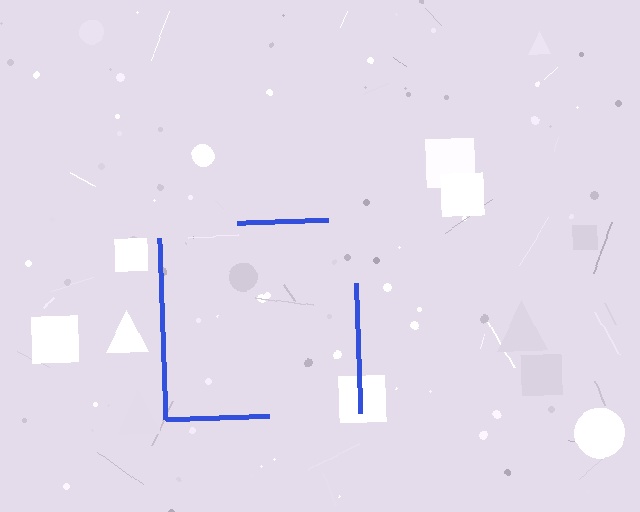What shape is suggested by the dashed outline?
The dashed outline suggests a square.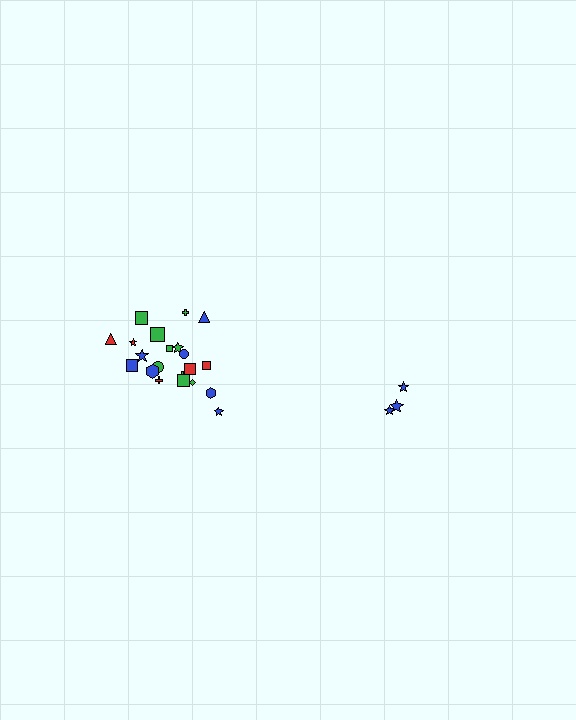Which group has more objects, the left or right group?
The left group.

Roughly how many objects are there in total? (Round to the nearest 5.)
Roughly 25 objects in total.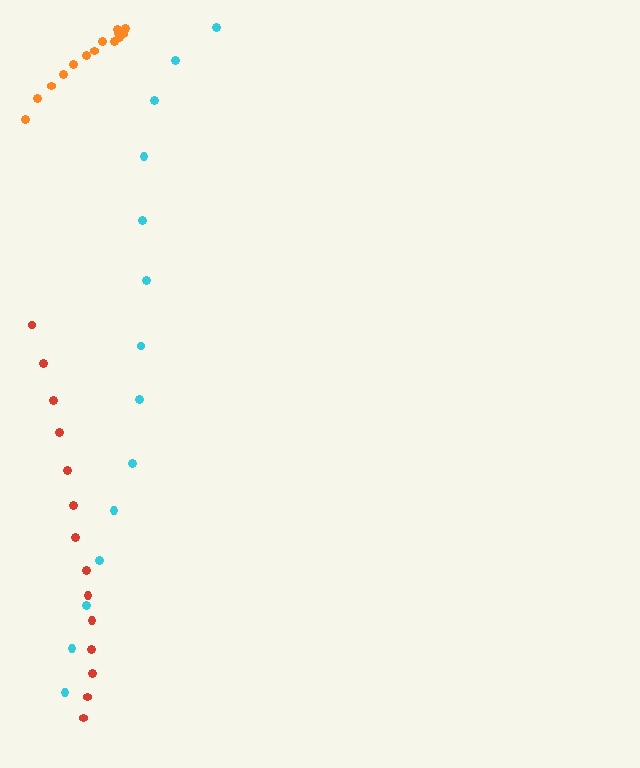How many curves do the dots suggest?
There are 3 distinct paths.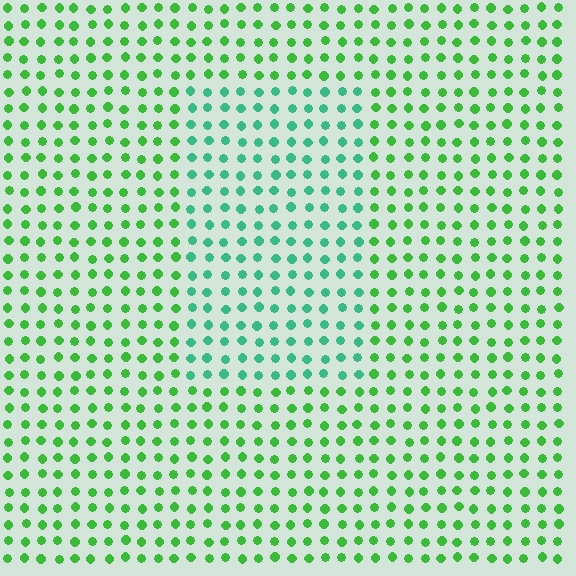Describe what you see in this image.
The image is filled with small green elements in a uniform arrangement. A rectangle-shaped region is visible where the elements are tinted to a slightly different hue, forming a subtle color boundary.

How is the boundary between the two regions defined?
The boundary is defined purely by a slight shift in hue (about 35 degrees). Spacing, size, and orientation are identical on both sides.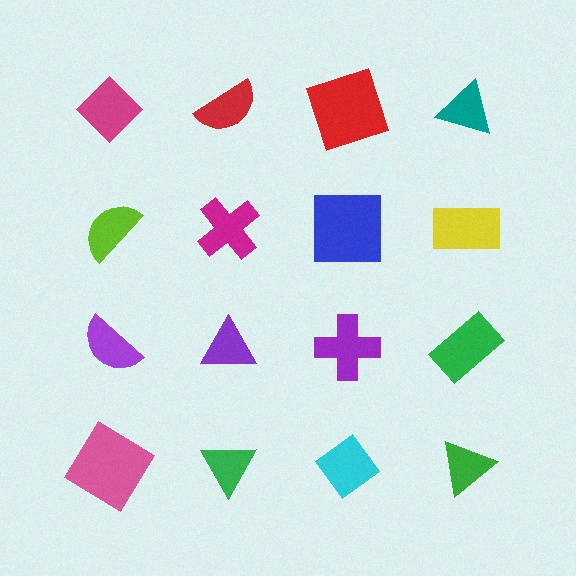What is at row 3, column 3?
A purple cross.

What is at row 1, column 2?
A red semicircle.